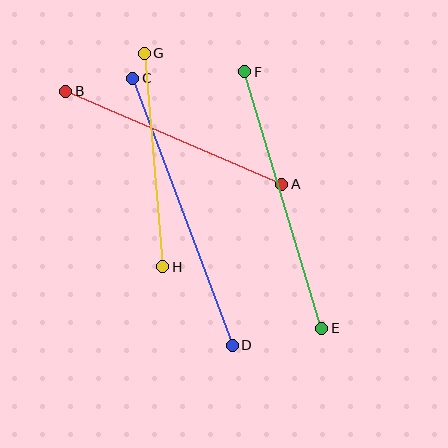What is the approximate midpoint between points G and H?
The midpoint is at approximately (153, 160) pixels.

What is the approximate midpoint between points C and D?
The midpoint is at approximately (183, 212) pixels.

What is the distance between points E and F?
The distance is approximately 268 pixels.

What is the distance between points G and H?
The distance is approximately 214 pixels.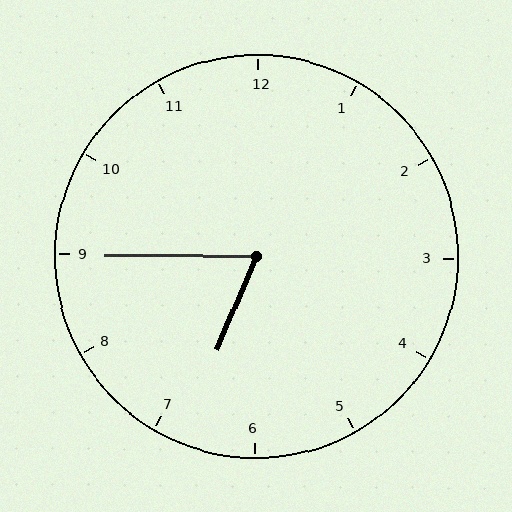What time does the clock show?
6:45.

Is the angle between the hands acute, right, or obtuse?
It is acute.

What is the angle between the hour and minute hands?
Approximately 68 degrees.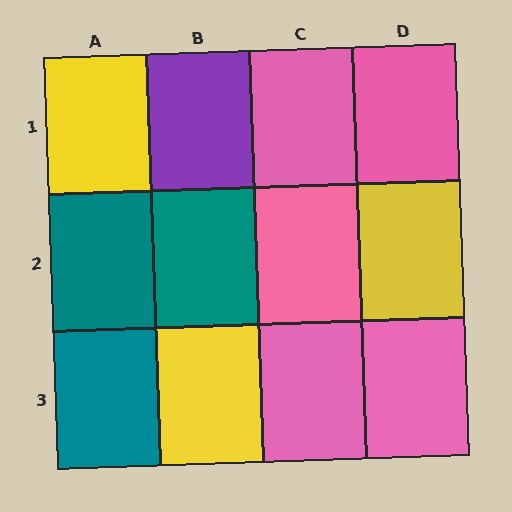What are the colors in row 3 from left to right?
Teal, yellow, pink, pink.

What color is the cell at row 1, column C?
Pink.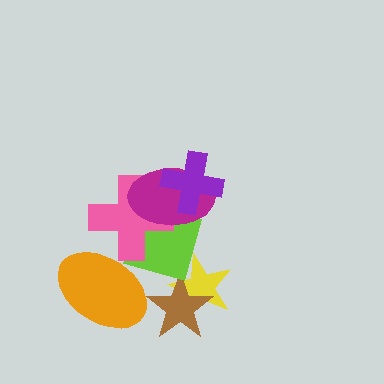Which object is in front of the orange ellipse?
The pink cross is in front of the orange ellipse.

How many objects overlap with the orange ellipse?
1 object overlaps with the orange ellipse.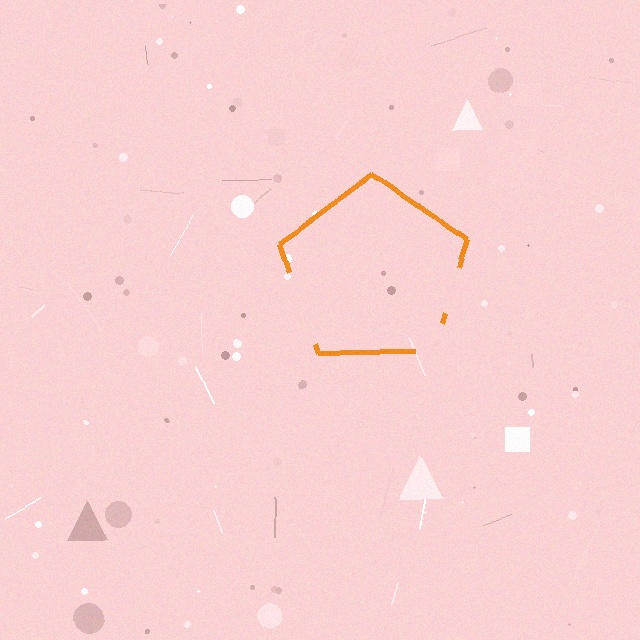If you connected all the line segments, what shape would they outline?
They would outline a pentagon.